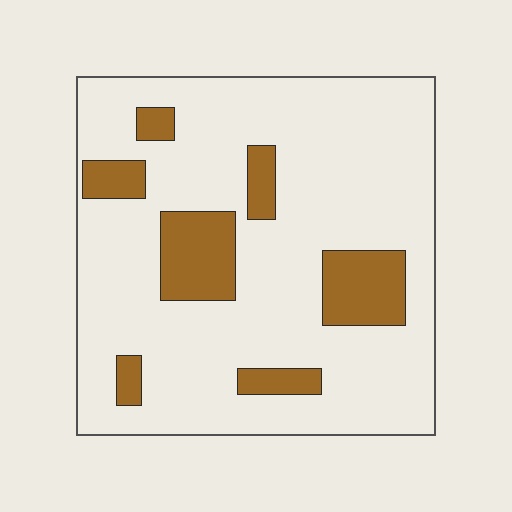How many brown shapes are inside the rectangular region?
7.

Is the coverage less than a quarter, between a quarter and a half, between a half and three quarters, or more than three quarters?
Less than a quarter.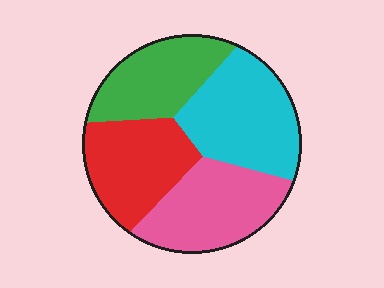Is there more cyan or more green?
Cyan.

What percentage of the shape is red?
Red takes up between a sixth and a third of the shape.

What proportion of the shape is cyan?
Cyan takes up about one quarter (1/4) of the shape.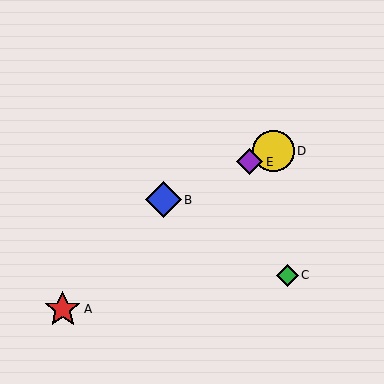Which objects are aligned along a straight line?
Objects B, D, E are aligned along a straight line.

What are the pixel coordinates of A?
Object A is at (63, 310).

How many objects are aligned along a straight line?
3 objects (B, D, E) are aligned along a straight line.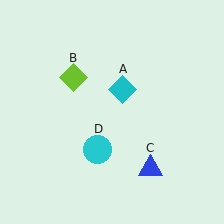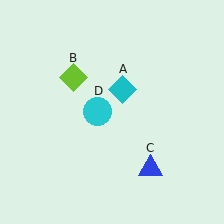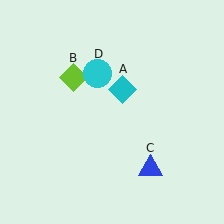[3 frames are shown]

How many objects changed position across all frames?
1 object changed position: cyan circle (object D).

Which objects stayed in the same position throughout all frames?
Cyan diamond (object A) and lime diamond (object B) and blue triangle (object C) remained stationary.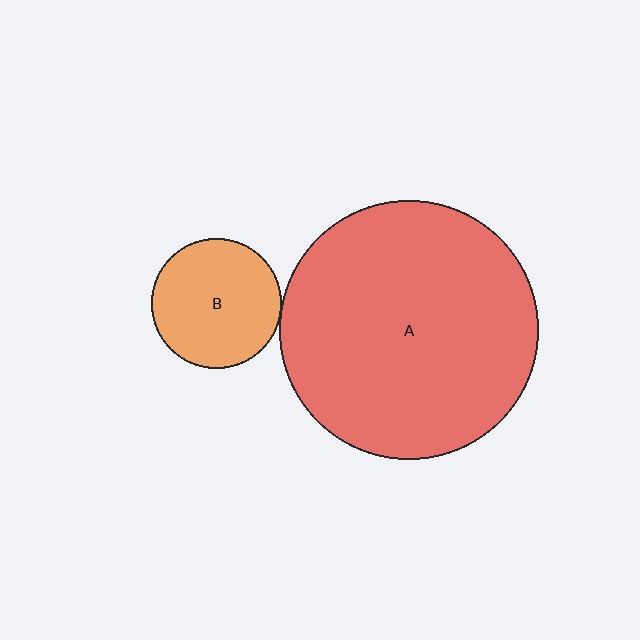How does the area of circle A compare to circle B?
Approximately 4.0 times.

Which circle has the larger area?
Circle A (red).